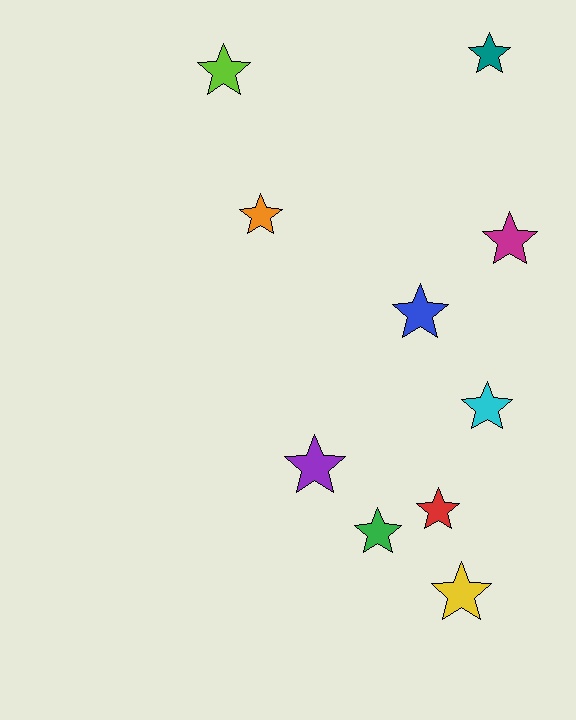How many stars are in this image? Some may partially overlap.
There are 10 stars.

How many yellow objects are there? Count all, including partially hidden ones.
There is 1 yellow object.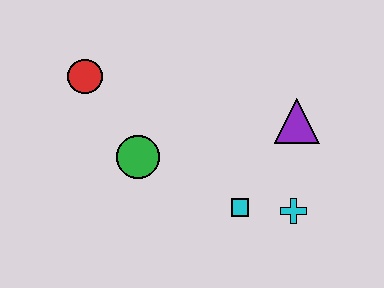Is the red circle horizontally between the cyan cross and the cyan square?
No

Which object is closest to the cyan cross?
The cyan square is closest to the cyan cross.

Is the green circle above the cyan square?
Yes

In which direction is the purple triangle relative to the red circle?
The purple triangle is to the right of the red circle.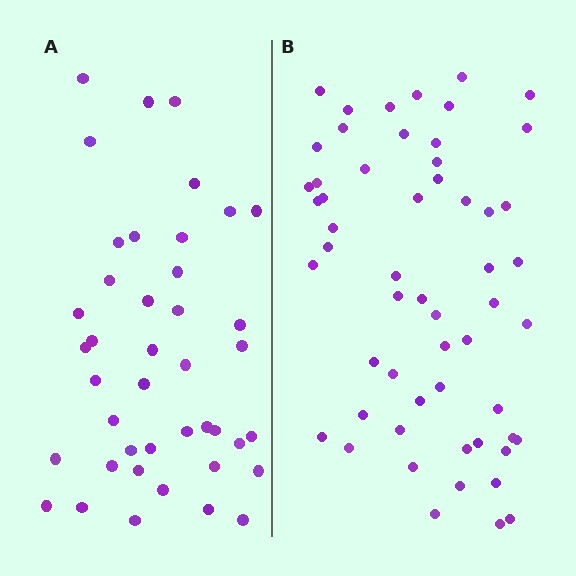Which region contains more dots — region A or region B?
Region B (the right region) has more dots.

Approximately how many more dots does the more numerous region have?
Region B has approximately 15 more dots than region A.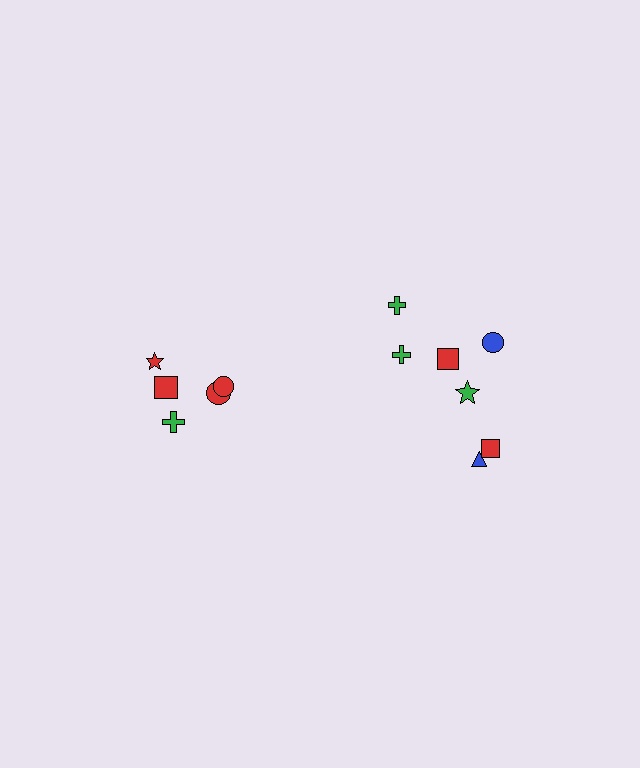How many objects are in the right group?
There are 7 objects.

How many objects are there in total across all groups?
There are 12 objects.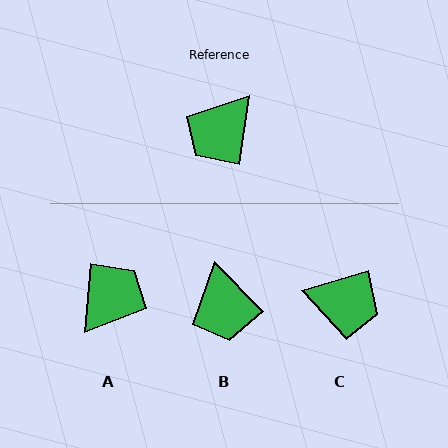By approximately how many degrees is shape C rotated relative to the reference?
Approximately 115 degrees counter-clockwise.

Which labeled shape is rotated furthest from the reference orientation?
A, about 177 degrees away.